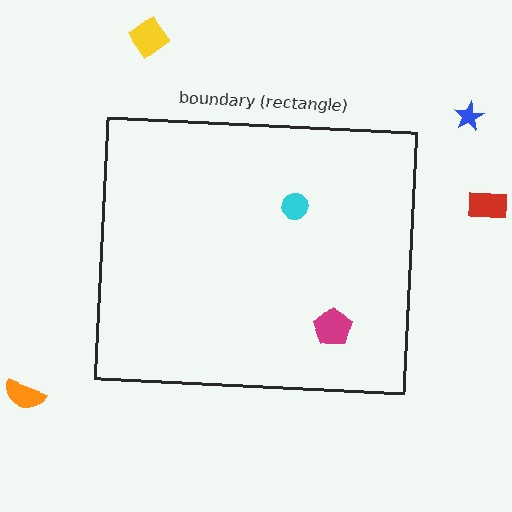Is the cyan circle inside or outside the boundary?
Inside.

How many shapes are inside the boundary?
2 inside, 4 outside.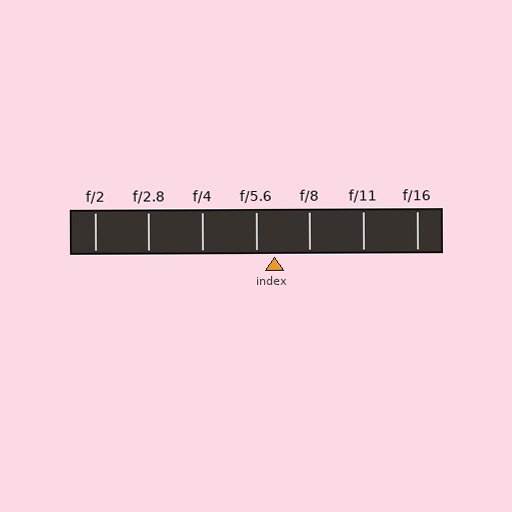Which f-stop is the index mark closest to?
The index mark is closest to f/5.6.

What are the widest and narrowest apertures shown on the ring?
The widest aperture shown is f/2 and the narrowest is f/16.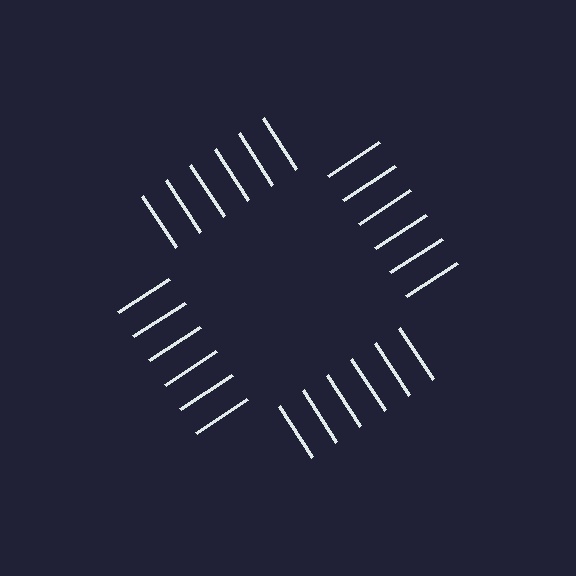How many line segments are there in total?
24 — 6 along each of the 4 edges.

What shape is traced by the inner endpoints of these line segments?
An illusory square — the line segments terminate on its edges but no continuous stroke is drawn.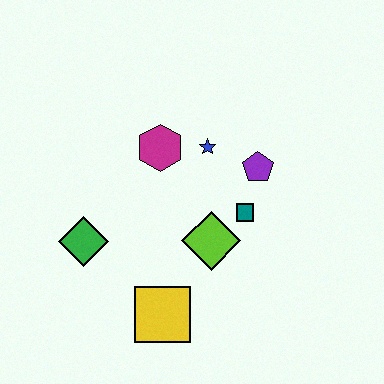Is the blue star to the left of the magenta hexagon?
No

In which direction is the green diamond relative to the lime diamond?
The green diamond is to the left of the lime diamond.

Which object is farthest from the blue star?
The yellow square is farthest from the blue star.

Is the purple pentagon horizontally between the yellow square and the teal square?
No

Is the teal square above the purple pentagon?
No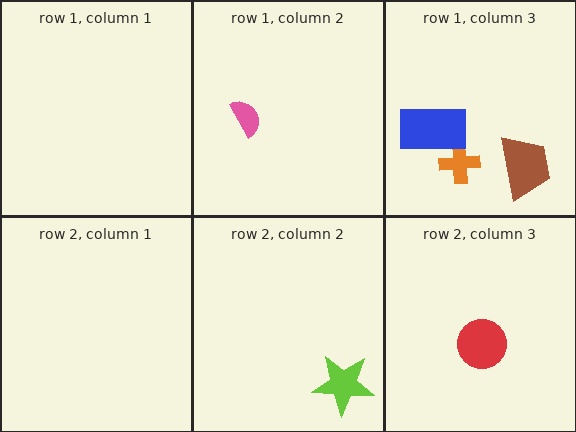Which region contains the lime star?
The row 2, column 2 region.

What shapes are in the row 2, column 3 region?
The red circle.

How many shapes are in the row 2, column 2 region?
1.